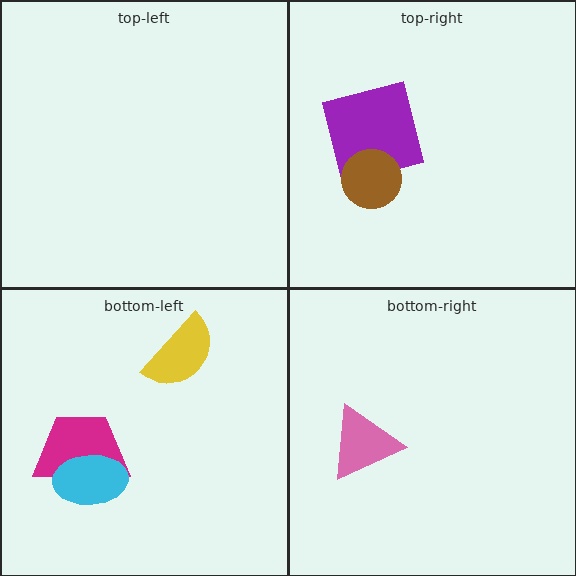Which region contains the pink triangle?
The bottom-right region.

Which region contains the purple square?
The top-right region.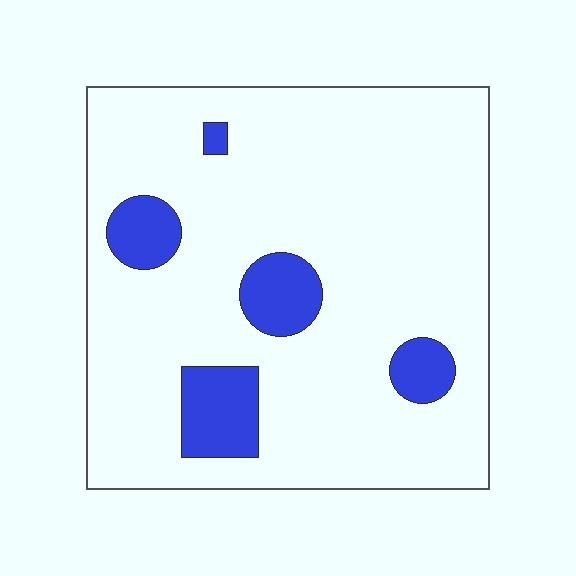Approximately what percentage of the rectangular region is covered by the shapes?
Approximately 15%.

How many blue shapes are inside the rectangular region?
5.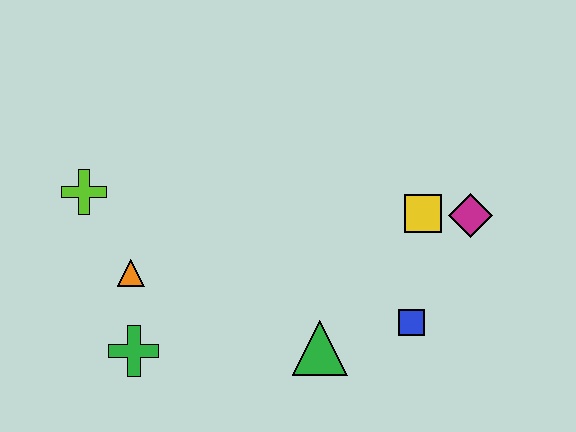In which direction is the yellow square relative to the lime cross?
The yellow square is to the right of the lime cross.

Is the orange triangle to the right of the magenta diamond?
No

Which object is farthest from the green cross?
The magenta diamond is farthest from the green cross.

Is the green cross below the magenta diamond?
Yes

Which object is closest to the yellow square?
The magenta diamond is closest to the yellow square.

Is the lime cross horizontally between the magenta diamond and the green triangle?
No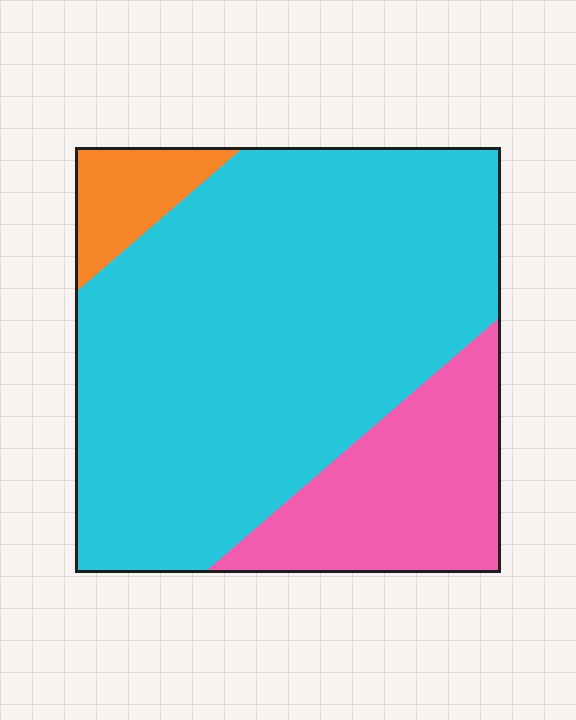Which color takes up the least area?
Orange, at roughly 5%.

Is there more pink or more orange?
Pink.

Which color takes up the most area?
Cyan, at roughly 70%.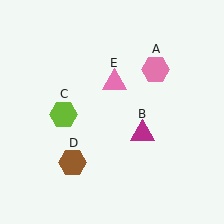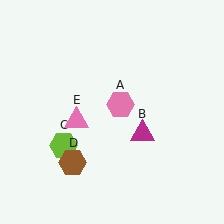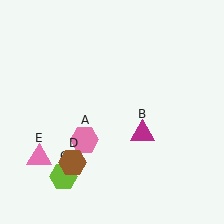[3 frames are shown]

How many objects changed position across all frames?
3 objects changed position: pink hexagon (object A), lime hexagon (object C), pink triangle (object E).